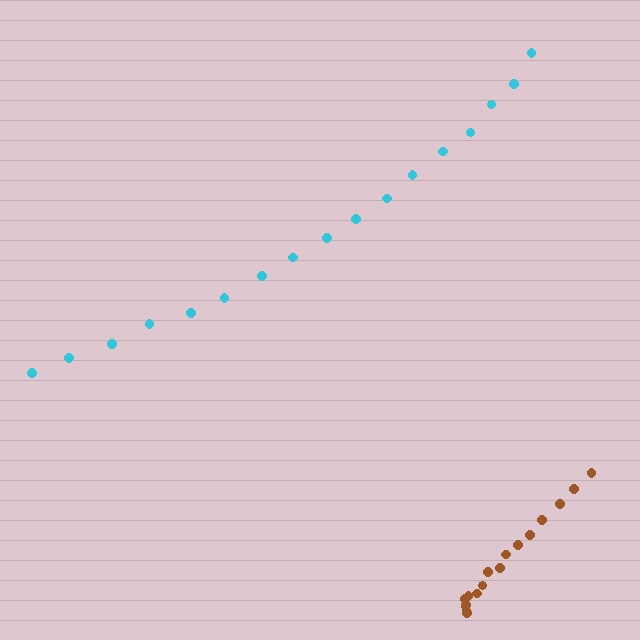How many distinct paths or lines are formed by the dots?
There are 2 distinct paths.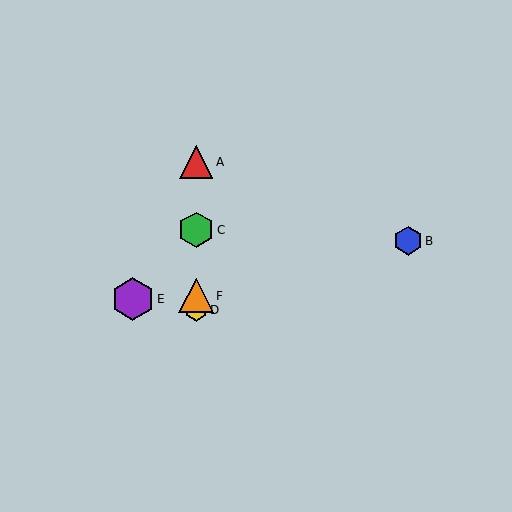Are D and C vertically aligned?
Yes, both are at x≈196.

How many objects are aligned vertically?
4 objects (A, C, D, F) are aligned vertically.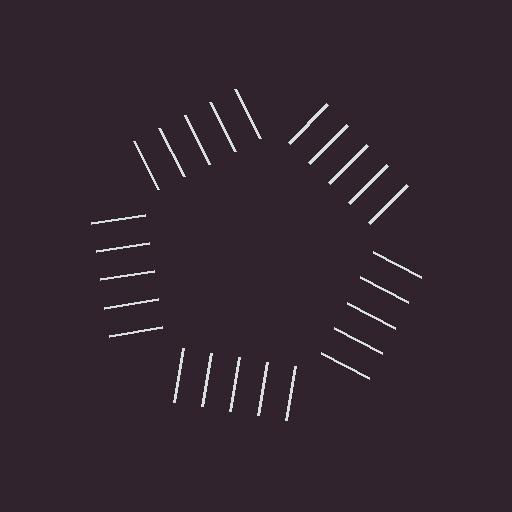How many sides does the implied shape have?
5 sides — the line-ends trace a pentagon.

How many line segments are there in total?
25 — 5 along each of the 5 edges.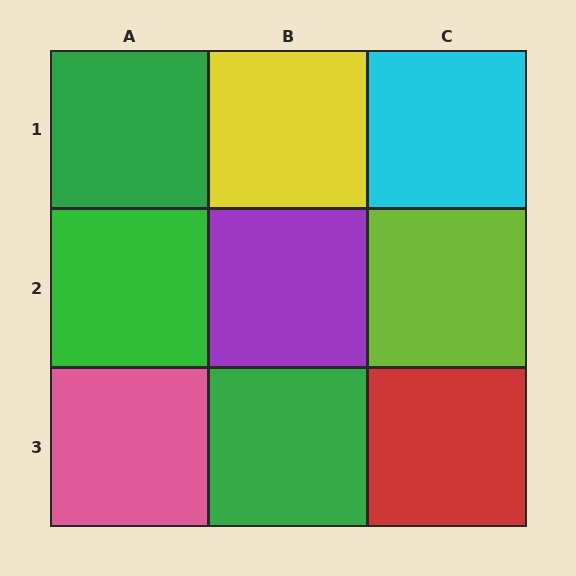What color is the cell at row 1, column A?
Green.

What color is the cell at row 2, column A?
Green.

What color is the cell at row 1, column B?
Yellow.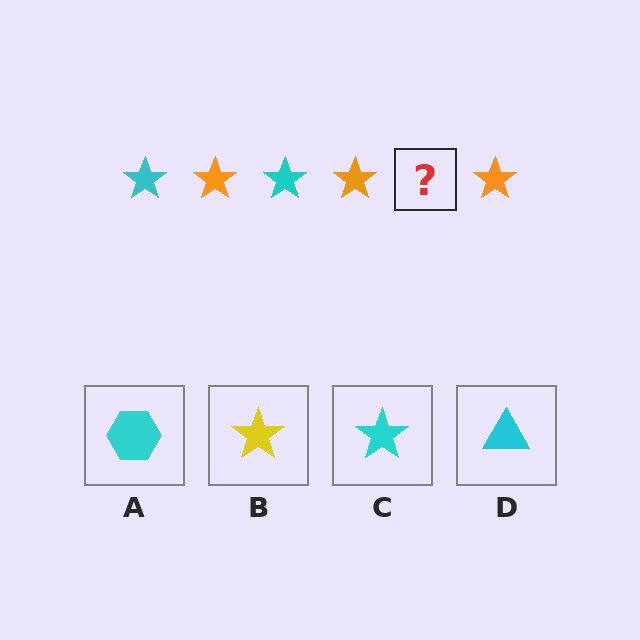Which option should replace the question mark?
Option C.